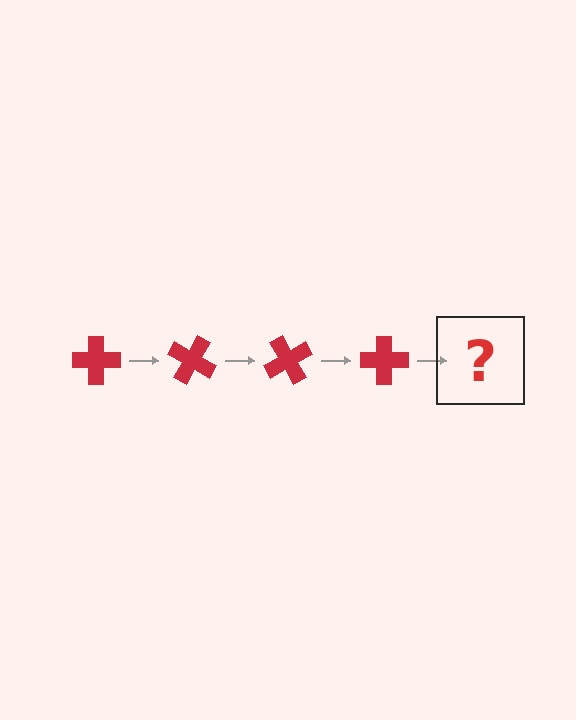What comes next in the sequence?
The next element should be a red cross rotated 120 degrees.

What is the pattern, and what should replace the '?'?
The pattern is that the cross rotates 30 degrees each step. The '?' should be a red cross rotated 120 degrees.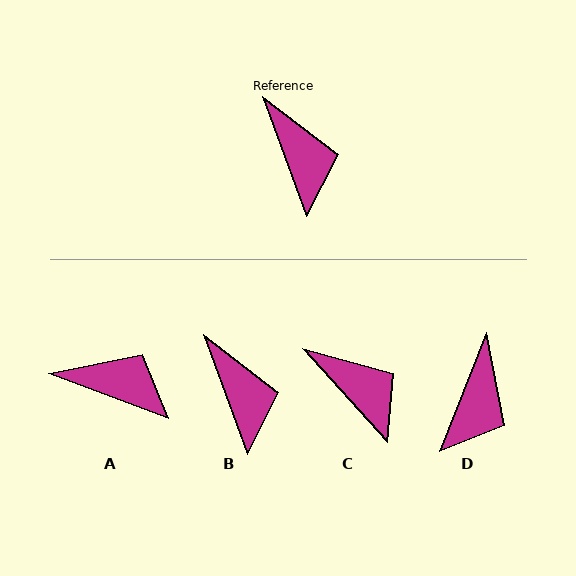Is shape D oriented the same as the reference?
No, it is off by about 41 degrees.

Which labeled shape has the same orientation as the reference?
B.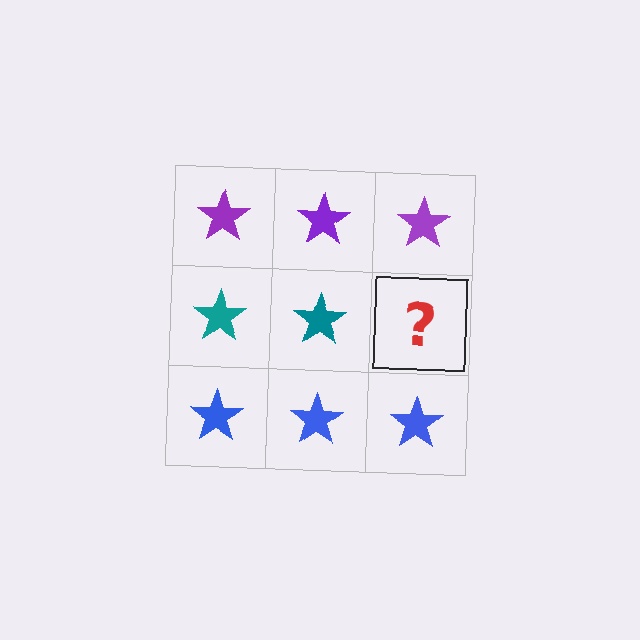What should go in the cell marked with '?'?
The missing cell should contain a teal star.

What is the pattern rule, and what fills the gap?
The rule is that each row has a consistent color. The gap should be filled with a teal star.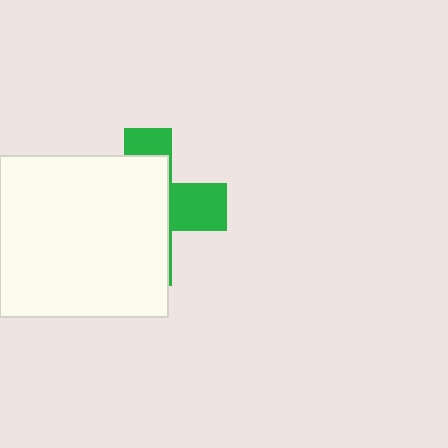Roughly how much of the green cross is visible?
A small part of it is visible (roughly 33%).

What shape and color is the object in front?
The object in front is a white rectangle.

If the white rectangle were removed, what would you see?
You would see the complete green cross.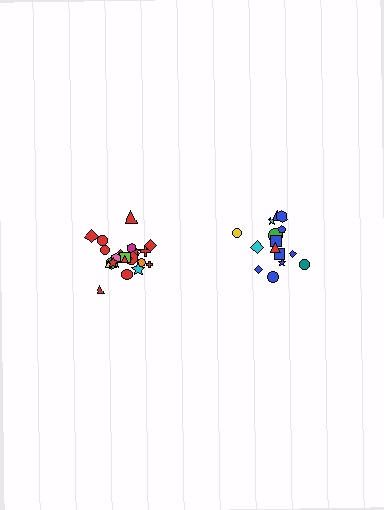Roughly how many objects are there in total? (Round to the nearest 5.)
Roughly 40 objects in total.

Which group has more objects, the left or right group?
The left group.